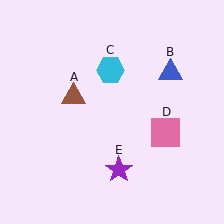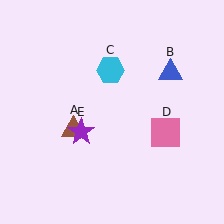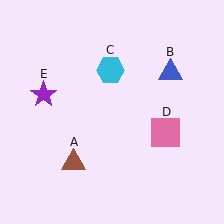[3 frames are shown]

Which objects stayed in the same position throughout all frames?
Blue triangle (object B) and cyan hexagon (object C) and pink square (object D) remained stationary.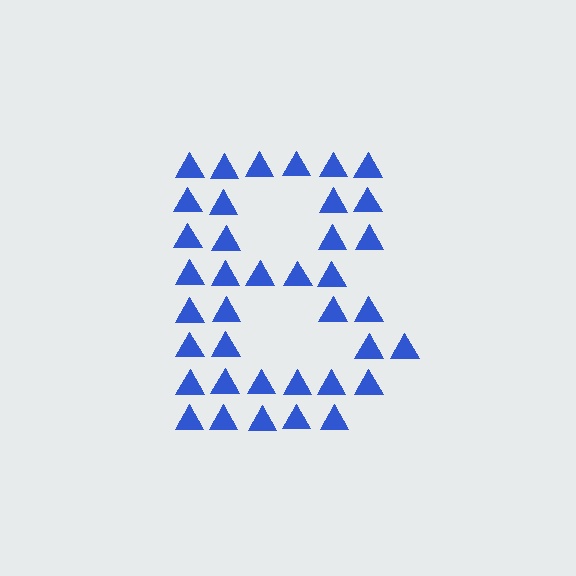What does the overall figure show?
The overall figure shows the letter B.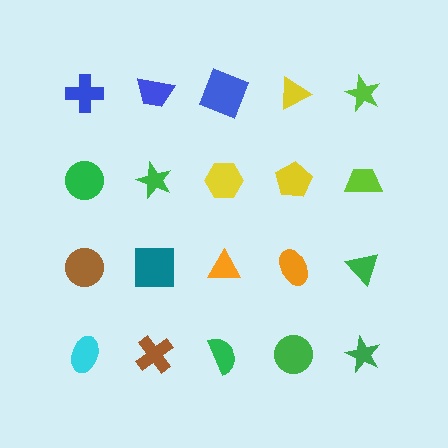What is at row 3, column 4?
An orange ellipse.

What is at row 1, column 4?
A yellow triangle.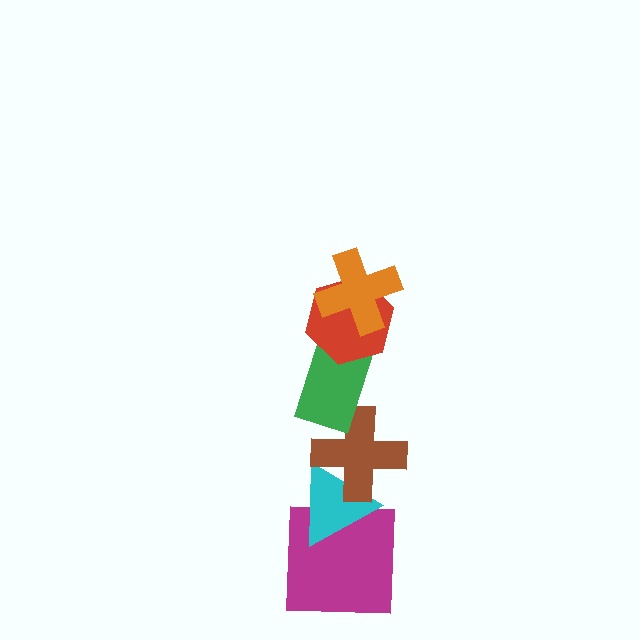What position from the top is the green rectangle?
The green rectangle is 3rd from the top.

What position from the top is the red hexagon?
The red hexagon is 2nd from the top.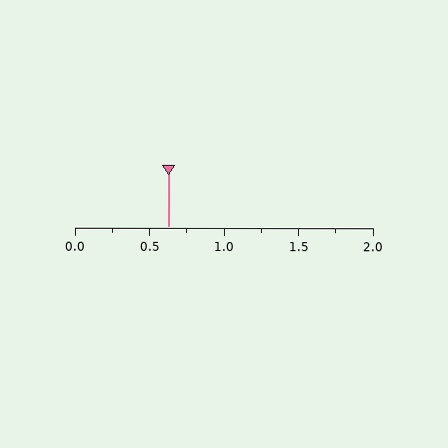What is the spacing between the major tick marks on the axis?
The major ticks are spaced 0.5 apart.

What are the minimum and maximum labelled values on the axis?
The axis runs from 0.0 to 2.0.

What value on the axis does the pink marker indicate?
The marker indicates approximately 0.62.